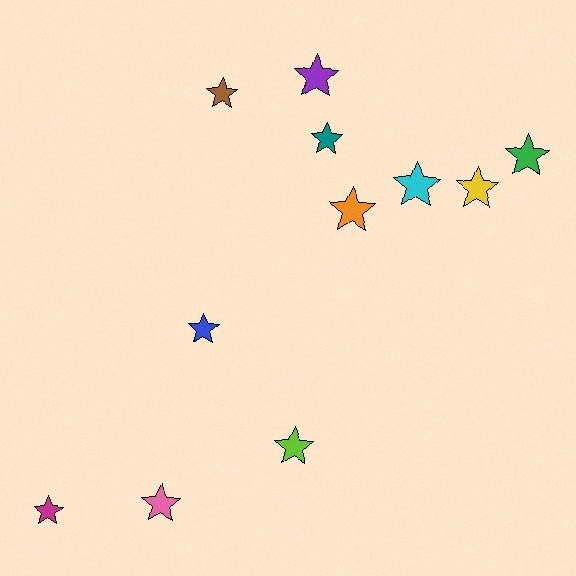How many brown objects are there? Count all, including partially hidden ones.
There is 1 brown object.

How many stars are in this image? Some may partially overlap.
There are 11 stars.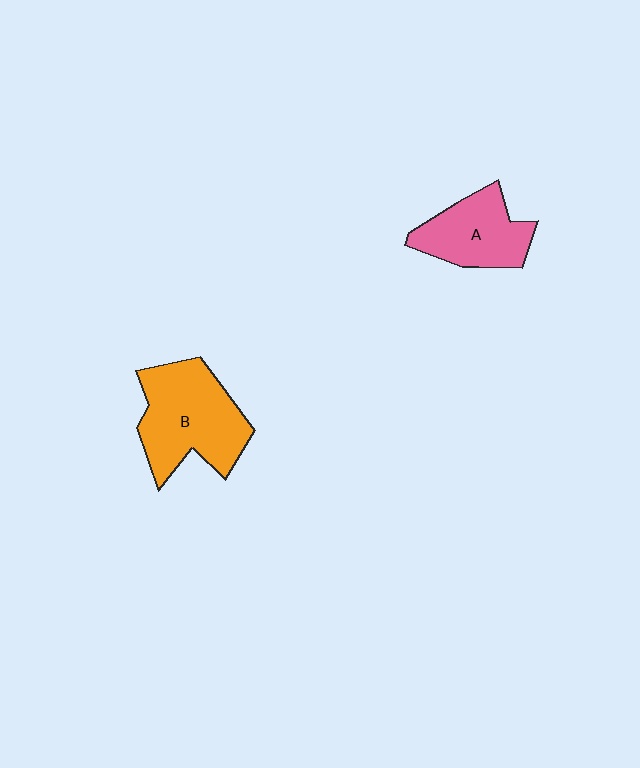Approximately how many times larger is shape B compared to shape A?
Approximately 1.4 times.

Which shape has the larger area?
Shape B (orange).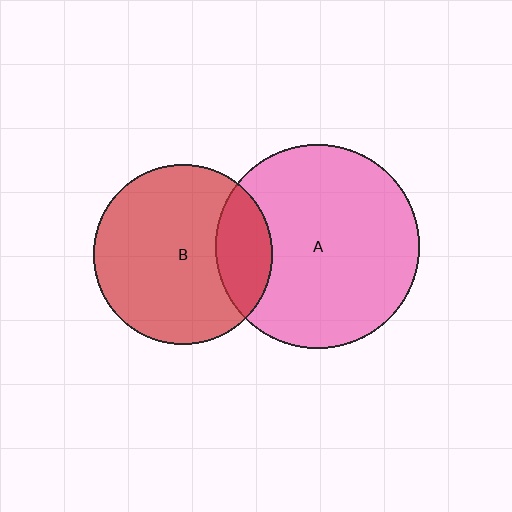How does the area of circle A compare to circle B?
Approximately 1.3 times.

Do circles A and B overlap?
Yes.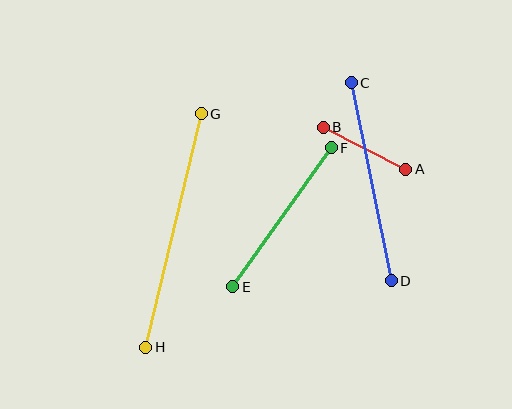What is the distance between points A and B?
The distance is approximately 92 pixels.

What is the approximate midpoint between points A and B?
The midpoint is at approximately (365, 148) pixels.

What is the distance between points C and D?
The distance is approximately 202 pixels.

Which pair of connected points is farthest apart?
Points G and H are farthest apart.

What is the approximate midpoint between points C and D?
The midpoint is at approximately (371, 182) pixels.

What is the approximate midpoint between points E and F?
The midpoint is at approximately (282, 217) pixels.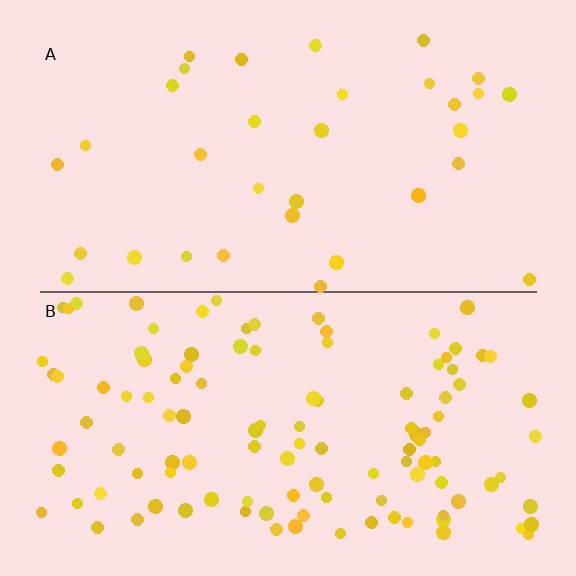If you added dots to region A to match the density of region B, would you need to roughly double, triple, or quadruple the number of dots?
Approximately triple.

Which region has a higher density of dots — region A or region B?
B (the bottom).